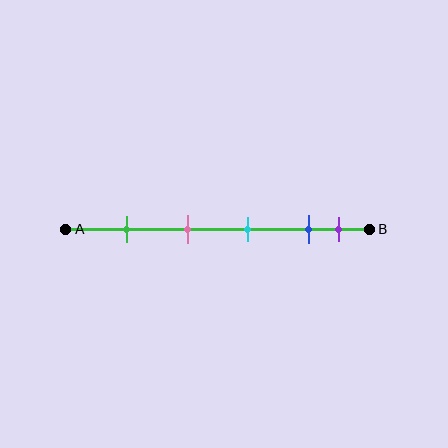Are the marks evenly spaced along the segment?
No, the marks are not evenly spaced.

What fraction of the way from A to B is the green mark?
The green mark is approximately 20% (0.2) of the way from A to B.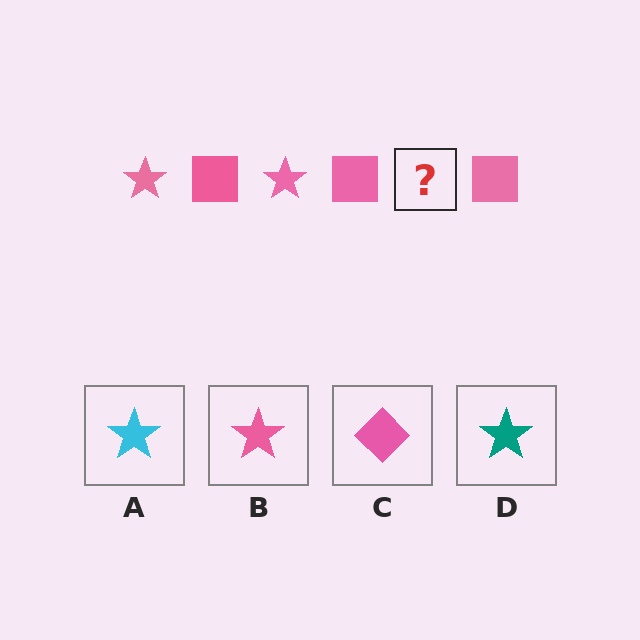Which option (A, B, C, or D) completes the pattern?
B.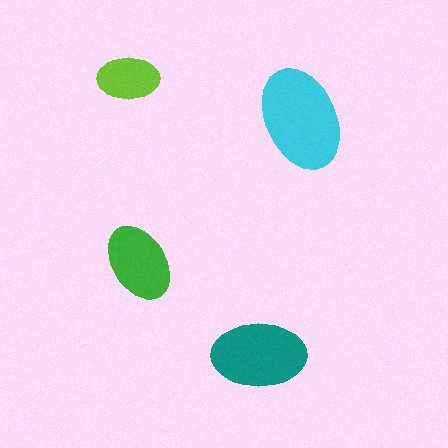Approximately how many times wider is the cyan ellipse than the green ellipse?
About 1.5 times wider.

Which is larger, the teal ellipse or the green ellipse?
The teal one.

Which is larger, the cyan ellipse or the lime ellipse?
The cyan one.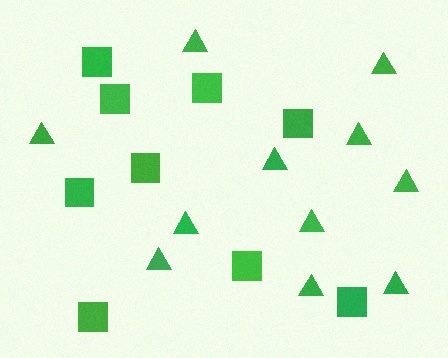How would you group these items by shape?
There are 2 groups: one group of squares (9) and one group of triangles (11).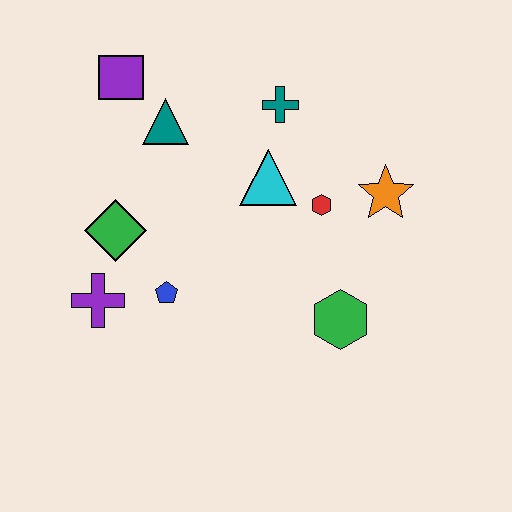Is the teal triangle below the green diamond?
No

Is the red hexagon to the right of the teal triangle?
Yes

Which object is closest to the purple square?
The teal triangle is closest to the purple square.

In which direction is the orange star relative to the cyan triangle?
The orange star is to the right of the cyan triangle.